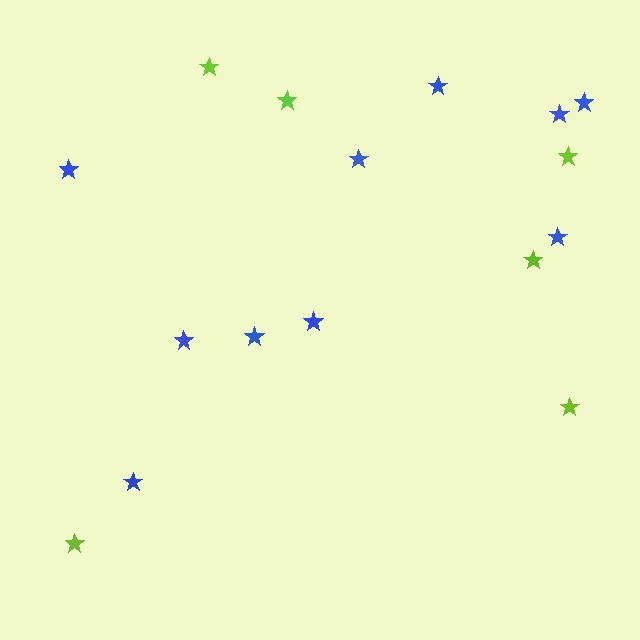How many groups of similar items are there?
There are 2 groups: one group of lime stars (6) and one group of blue stars (10).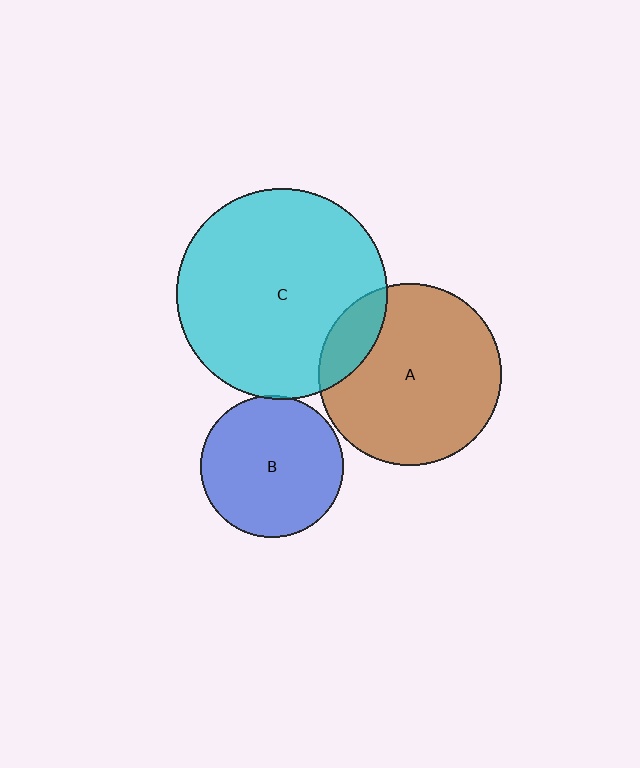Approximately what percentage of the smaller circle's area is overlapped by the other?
Approximately 5%.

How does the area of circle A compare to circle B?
Approximately 1.6 times.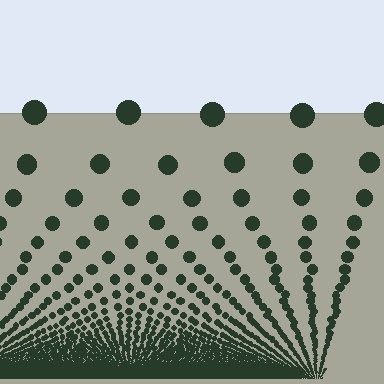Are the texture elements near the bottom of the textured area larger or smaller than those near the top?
Smaller. The gradient is inverted — elements near the bottom are smaller and denser.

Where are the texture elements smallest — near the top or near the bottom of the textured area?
Near the bottom.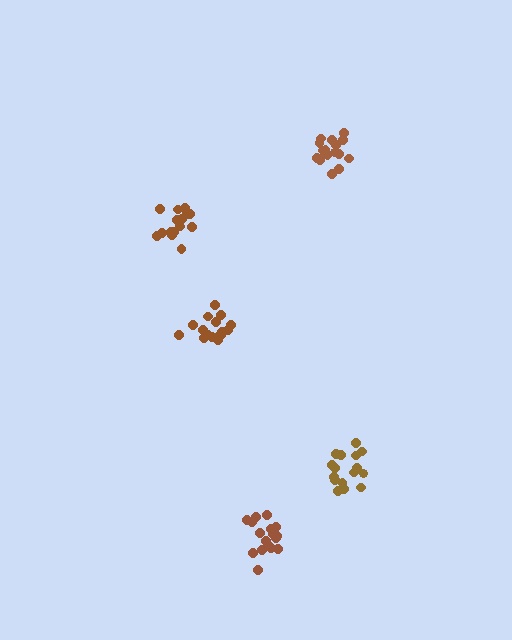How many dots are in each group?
Group 1: 16 dots, Group 2: 15 dots, Group 3: 16 dots, Group 4: 17 dots, Group 5: 18 dots (82 total).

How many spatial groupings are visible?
There are 5 spatial groupings.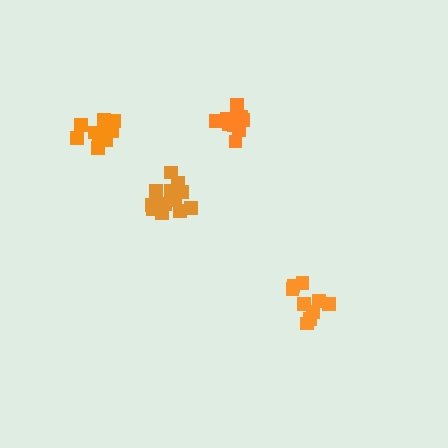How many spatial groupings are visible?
There are 4 spatial groupings.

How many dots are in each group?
Group 1: 12 dots, Group 2: 13 dots, Group 3: 9 dots, Group 4: 12 dots (46 total).